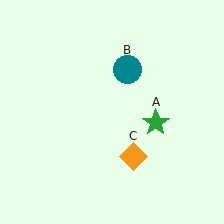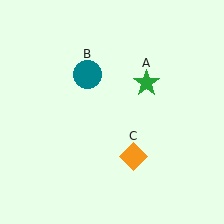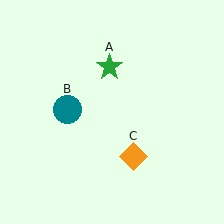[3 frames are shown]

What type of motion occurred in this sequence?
The green star (object A), teal circle (object B) rotated counterclockwise around the center of the scene.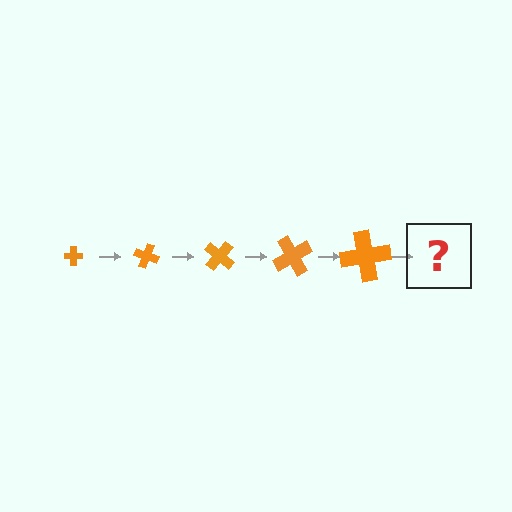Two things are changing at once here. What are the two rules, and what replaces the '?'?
The two rules are that the cross grows larger each step and it rotates 20 degrees each step. The '?' should be a cross, larger than the previous one and rotated 100 degrees from the start.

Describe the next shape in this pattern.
It should be a cross, larger than the previous one and rotated 100 degrees from the start.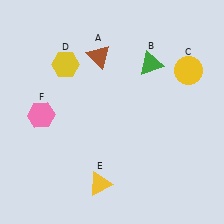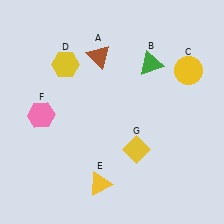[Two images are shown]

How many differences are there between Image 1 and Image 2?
There is 1 difference between the two images.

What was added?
A yellow diamond (G) was added in Image 2.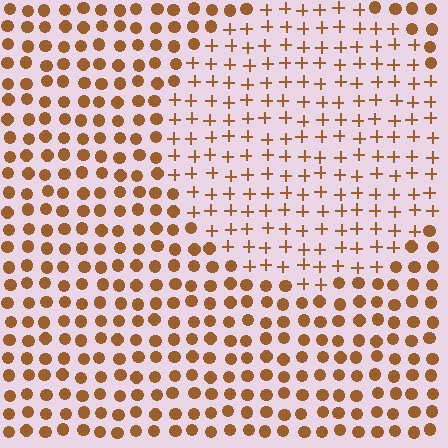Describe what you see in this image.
The image is filled with small brown elements arranged in a uniform grid. A circle-shaped region contains plus signs, while the surrounding area contains circles. The boundary is defined purely by the change in element shape.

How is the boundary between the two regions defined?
The boundary is defined by a change in element shape: plus signs inside vs. circles outside. All elements share the same color and spacing.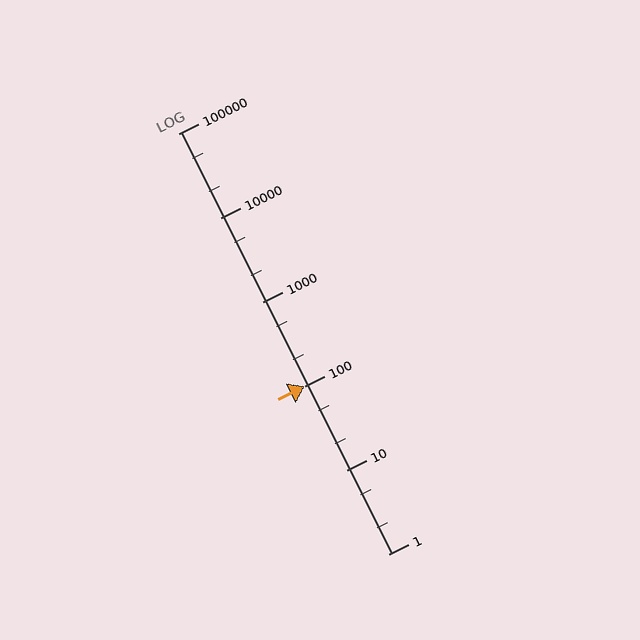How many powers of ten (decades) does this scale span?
The scale spans 5 decades, from 1 to 100000.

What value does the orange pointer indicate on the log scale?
The pointer indicates approximately 100.